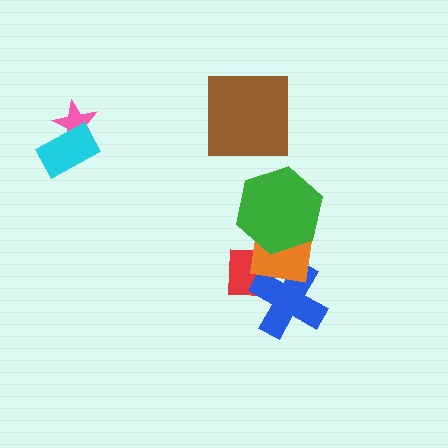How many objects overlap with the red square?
3 objects overlap with the red square.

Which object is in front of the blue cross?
The orange square is in front of the blue cross.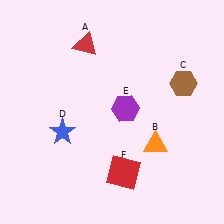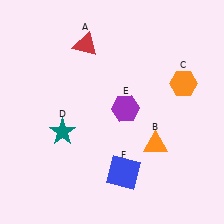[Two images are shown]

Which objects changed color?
C changed from brown to orange. D changed from blue to teal. F changed from red to blue.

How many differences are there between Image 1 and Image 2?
There are 3 differences between the two images.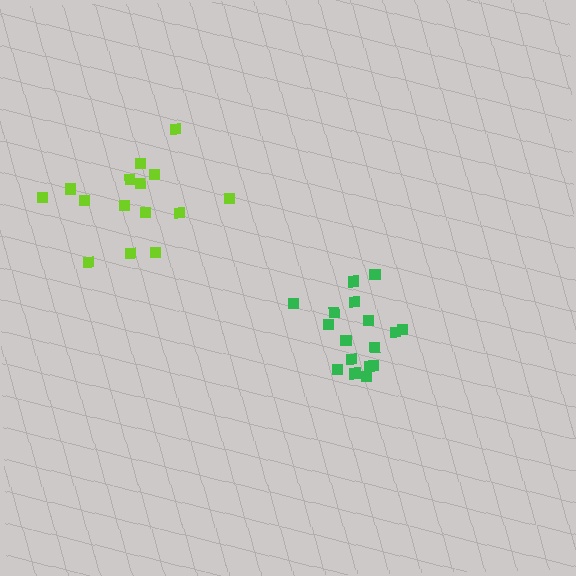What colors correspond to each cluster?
The clusters are colored: green, lime.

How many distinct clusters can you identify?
There are 2 distinct clusters.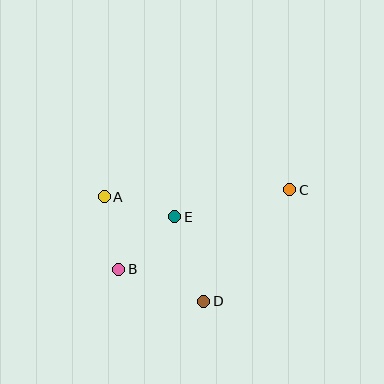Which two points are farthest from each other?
Points B and C are farthest from each other.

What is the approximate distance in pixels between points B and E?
The distance between B and E is approximately 76 pixels.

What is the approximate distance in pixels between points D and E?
The distance between D and E is approximately 89 pixels.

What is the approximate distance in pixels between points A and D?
The distance between A and D is approximately 144 pixels.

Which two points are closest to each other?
Points A and E are closest to each other.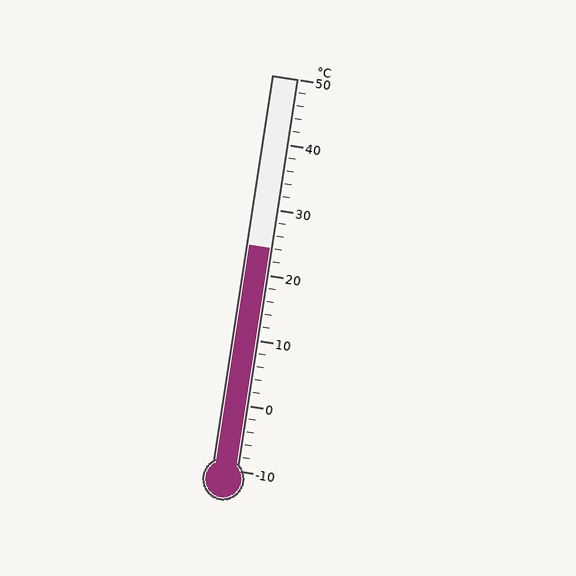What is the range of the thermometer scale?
The thermometer scale ranges from -10°C to 50°C.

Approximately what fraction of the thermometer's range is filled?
The thermometer is filled to approximately 55% of its range.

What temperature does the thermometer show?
The thermometer shows approximately 24°C.